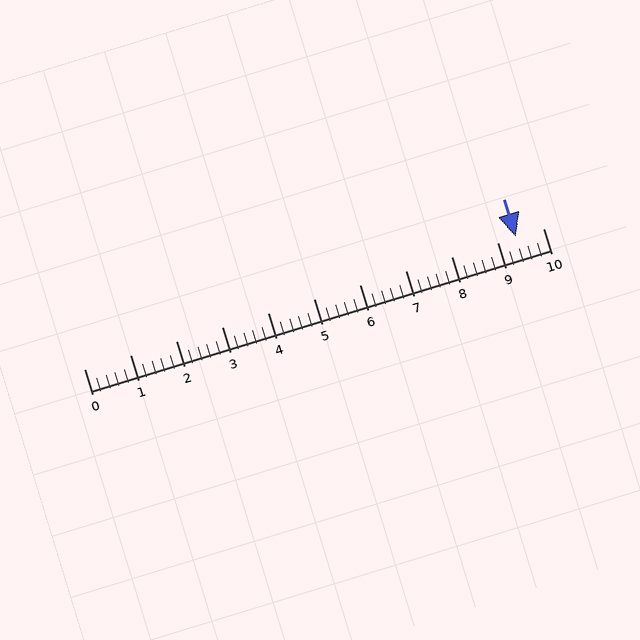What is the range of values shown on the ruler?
The ruler shows values from 0 to 10.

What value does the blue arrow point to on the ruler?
The blue arrow points to approximately 9.4.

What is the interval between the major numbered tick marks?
The major tick marks are spaced 1 units apart.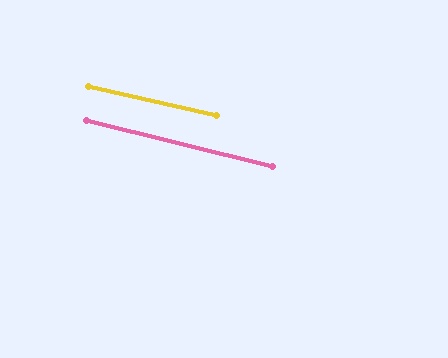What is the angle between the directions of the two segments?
Approximately 1 degree.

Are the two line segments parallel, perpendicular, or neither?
Parallel — their directions differ by only 0.7°.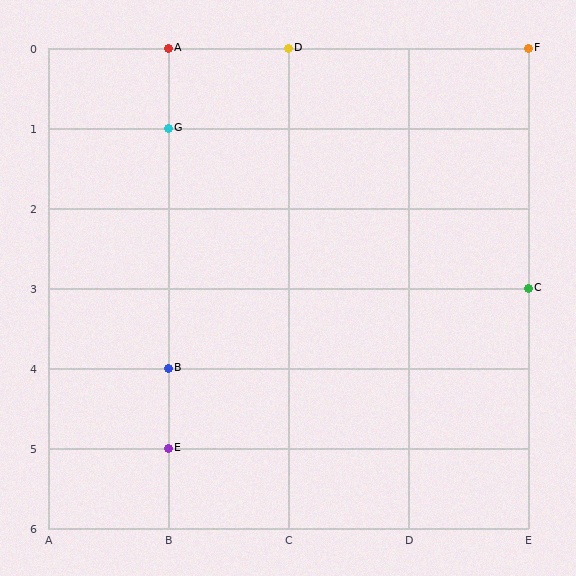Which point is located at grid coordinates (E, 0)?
Point F is at (E, 0).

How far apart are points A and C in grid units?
Points A and C are 3 columns and 3 rows apart (about 4.2 grid units diagonally).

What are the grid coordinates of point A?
Point A is at grid coordinates (B, 0).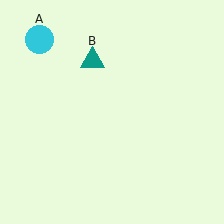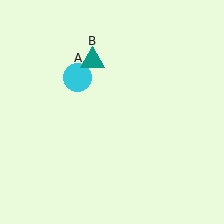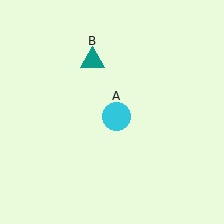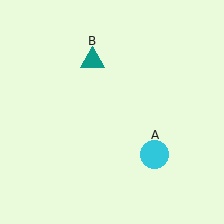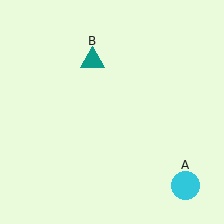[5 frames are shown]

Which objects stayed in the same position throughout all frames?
Teal triangle (object B) remained stationary.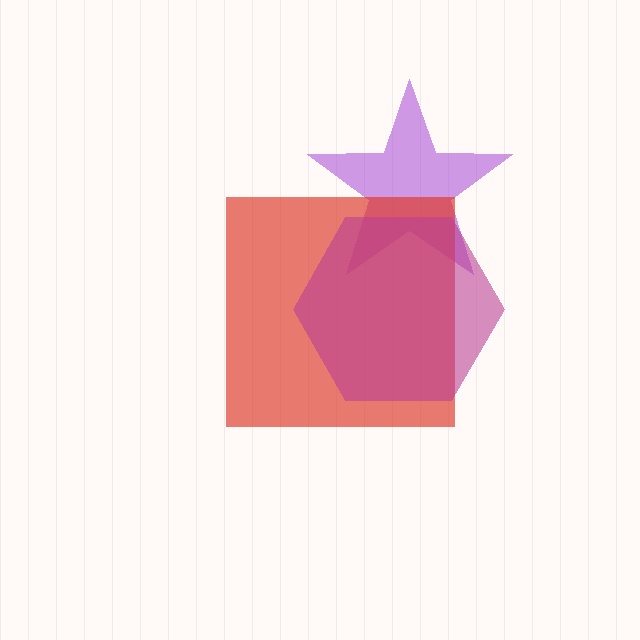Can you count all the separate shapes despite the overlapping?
Yes, there are 3 separate shapes.